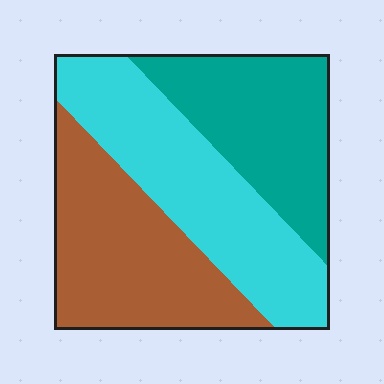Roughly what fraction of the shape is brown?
Brown covers about 35% of the shape.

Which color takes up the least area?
Teal, at roughly 30%.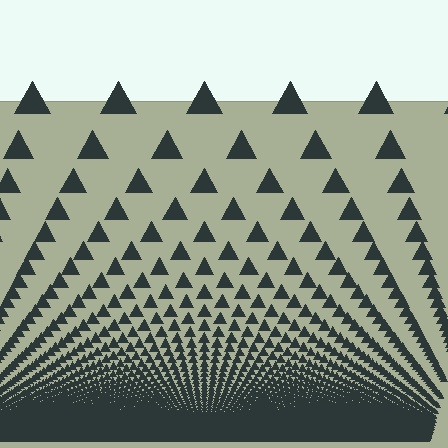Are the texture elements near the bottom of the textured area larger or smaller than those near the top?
Smaller. The gradient is inverted — elements near the bottom are smaller and denser.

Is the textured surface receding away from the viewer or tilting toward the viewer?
The surface appears to tilt toward the viewer. Texture elements get larger and sparser toward the top.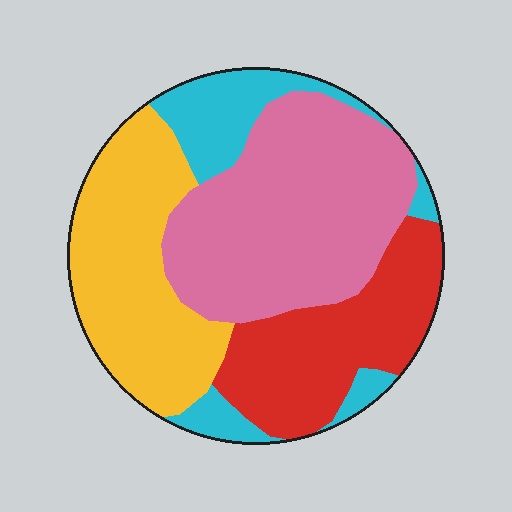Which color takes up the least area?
Cyan, at roughly 15%.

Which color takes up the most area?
Pink, at roughly 35%.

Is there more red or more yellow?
Yellow.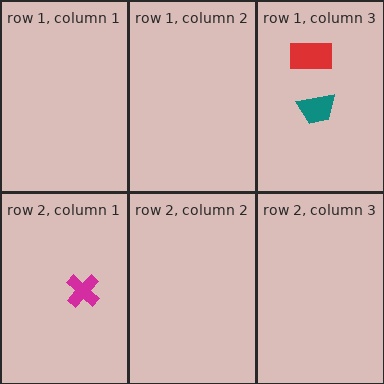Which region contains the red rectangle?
The row 1, column 3 region.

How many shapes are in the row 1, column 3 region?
2.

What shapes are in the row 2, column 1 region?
The magenta cross.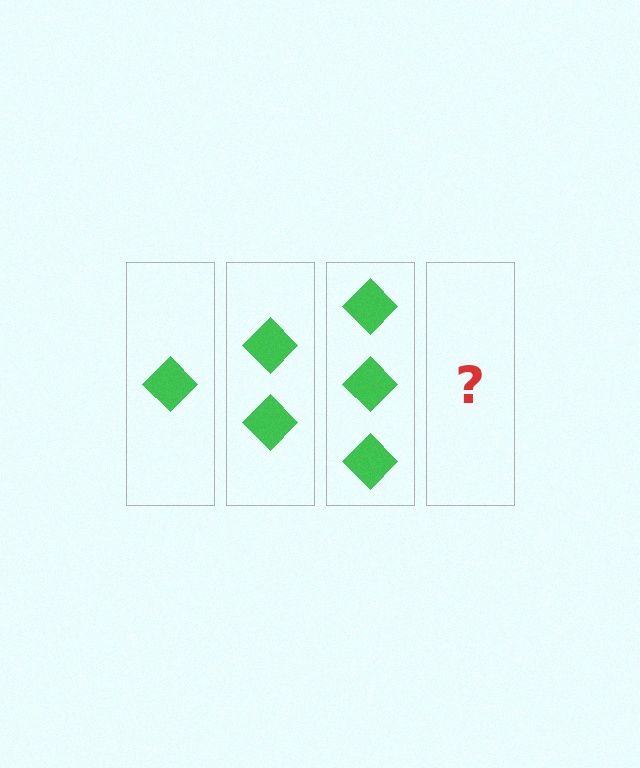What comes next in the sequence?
The next element should be 4 diamonds.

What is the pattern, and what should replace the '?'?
The pattern is that each step adds one more diamond. The '?' should be 4 diamonds.